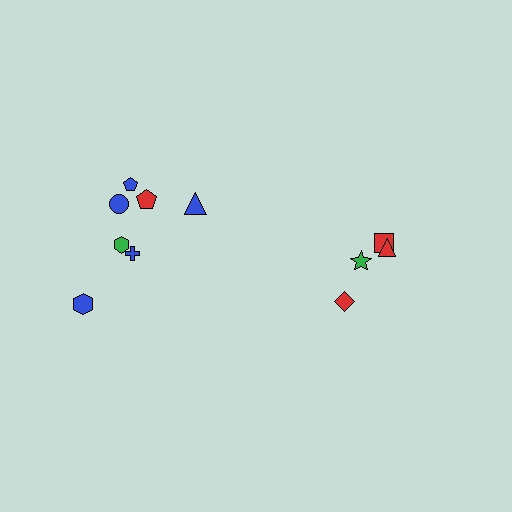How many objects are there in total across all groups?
There are 11 objects.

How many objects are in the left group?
There are 7 objects.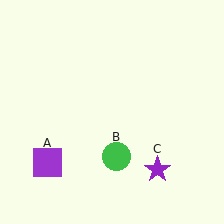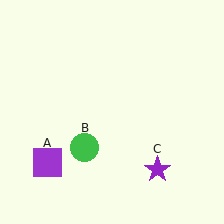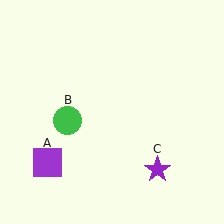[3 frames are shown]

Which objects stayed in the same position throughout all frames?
Purple square (object A) and purple star (object C) remained stationary.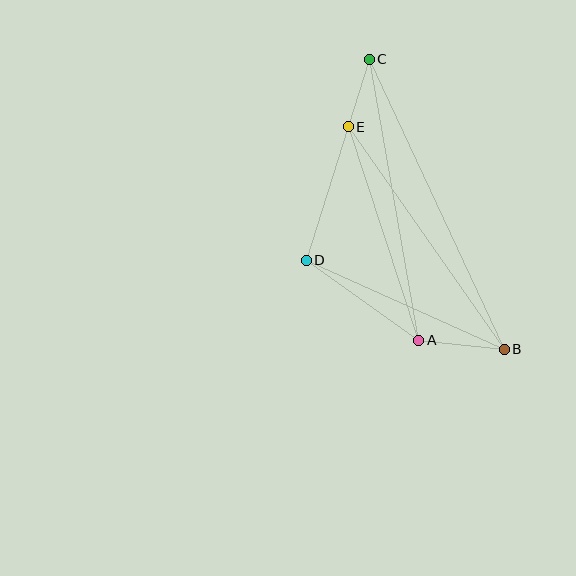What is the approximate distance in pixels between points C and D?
The distance between C and D is approximately 211 pixels.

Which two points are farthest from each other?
Points B and C are farthest from each other.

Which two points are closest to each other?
Points C and E are closest to each other.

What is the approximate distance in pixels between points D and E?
The distance between D and E is approximately 140 pixels.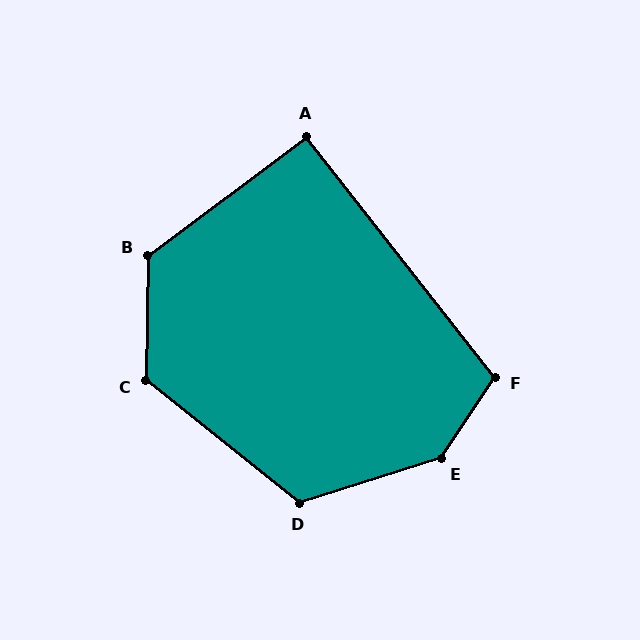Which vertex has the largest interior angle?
E, at approximately 141 degrees.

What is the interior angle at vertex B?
Approximately 128 degrees (obtuse).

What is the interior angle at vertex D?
Approximately 124 degrees (obtuse).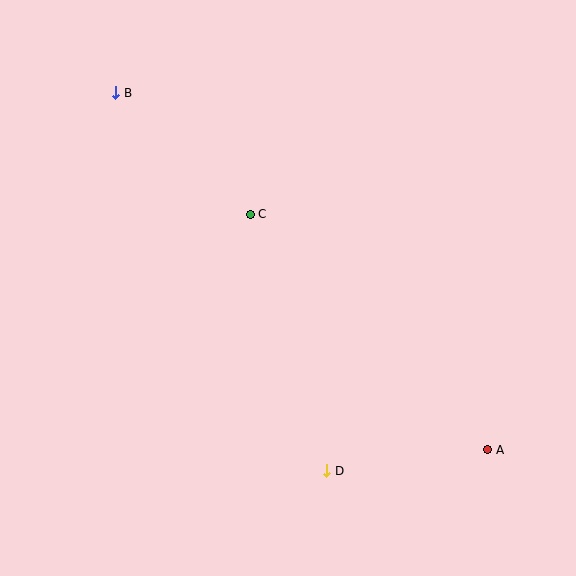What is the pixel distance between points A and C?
The distance between A and C is 334 pixels.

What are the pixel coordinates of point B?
Point B is at (116, 93).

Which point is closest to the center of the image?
Point C at (250, 214) is closest to the center.